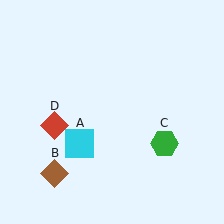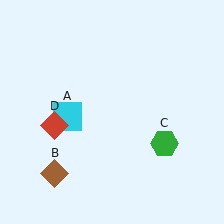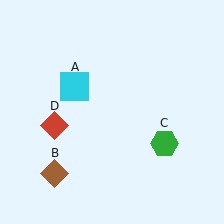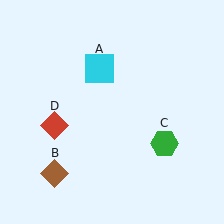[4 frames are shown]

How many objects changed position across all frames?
1 object changed position: cyan square (object A).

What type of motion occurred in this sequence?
The cyan square (object A) rotated clockwise around the center of the scene.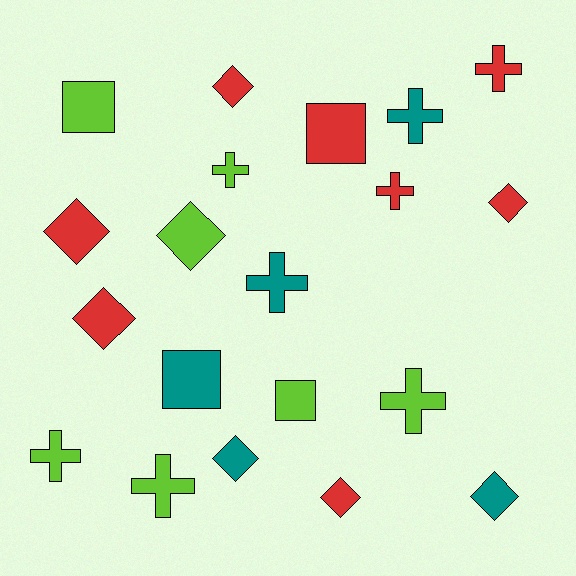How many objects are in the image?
There are 20 objects.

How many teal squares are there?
There is 1 teal square.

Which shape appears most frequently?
Cross, with 8 objects.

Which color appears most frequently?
Red, with 8 objects.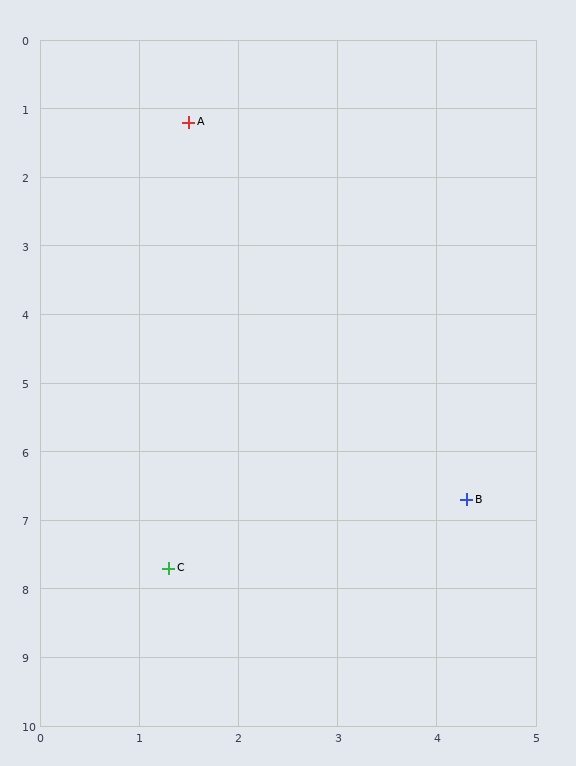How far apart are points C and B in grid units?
Points C and B are about 3.2 grid units apart.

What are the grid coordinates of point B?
Point B is at approximately (4.3, 6.7).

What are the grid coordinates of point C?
Point C is at approximately (1.3, 7.7).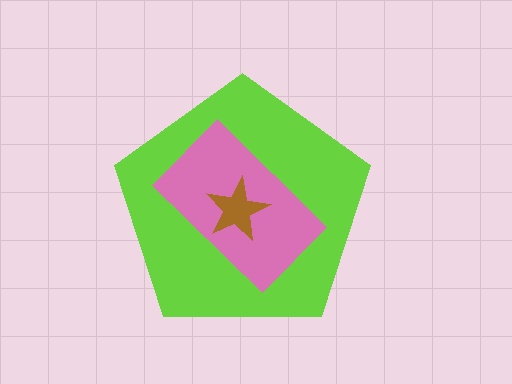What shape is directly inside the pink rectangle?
The brown star.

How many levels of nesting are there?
3.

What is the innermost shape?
The brown star.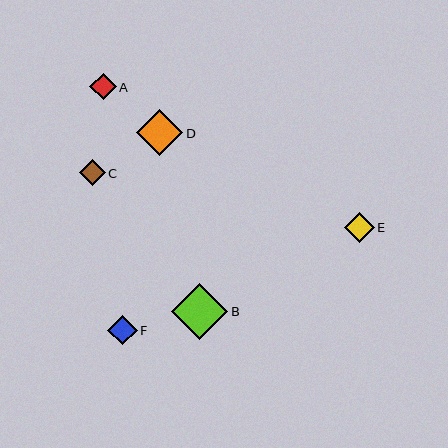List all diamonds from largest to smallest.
From largest to smallest: B, D, E, F, A, C.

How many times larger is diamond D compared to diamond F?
Diamond D is approximately 1.5 times the size of diamond F.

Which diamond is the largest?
Diamond B is the largest with a size of approximately 56 pixels.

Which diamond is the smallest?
Diamond C is the smallest with a size of approximately 26 pixels.